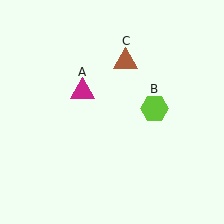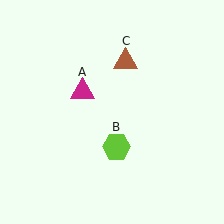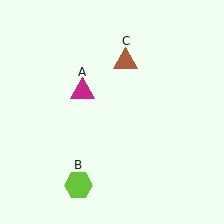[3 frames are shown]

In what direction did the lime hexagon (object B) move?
The lime hexagon (object B) moved down and to the left.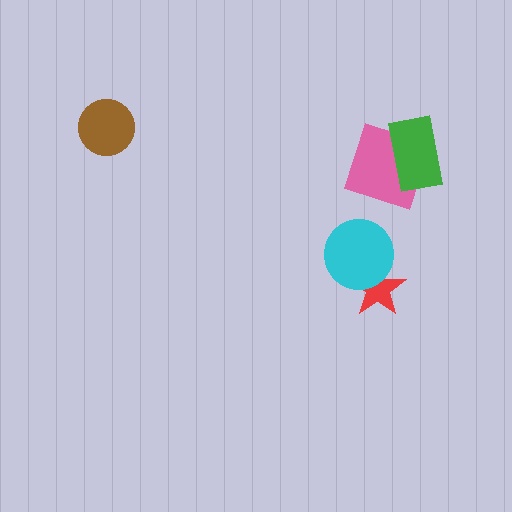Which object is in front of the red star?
The cyan circle is in front of the red star.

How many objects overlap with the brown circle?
0 objects overlap with the brown circle.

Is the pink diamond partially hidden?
Yes, it is partially covered by another shape.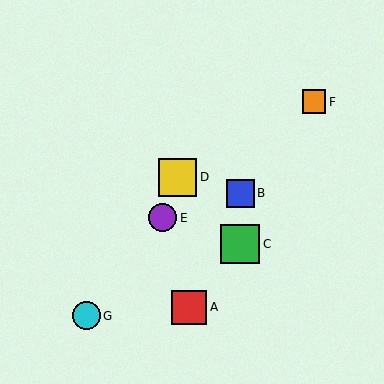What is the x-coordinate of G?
Object G is at x≈86.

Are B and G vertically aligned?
No, B is at x≈240 and G is at x≈86.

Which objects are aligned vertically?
Objects B, C are aligned vertically.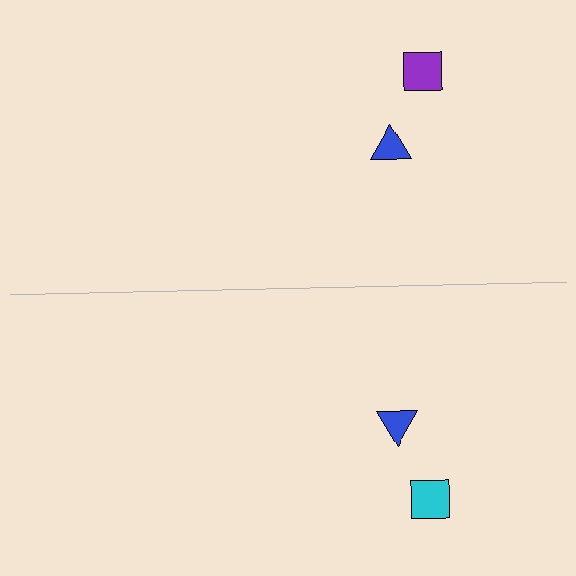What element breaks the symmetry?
The cyan square on the bottom side breaks the symmetry — its mirror counterpart is purple.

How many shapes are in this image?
There are 4 shapes in this image.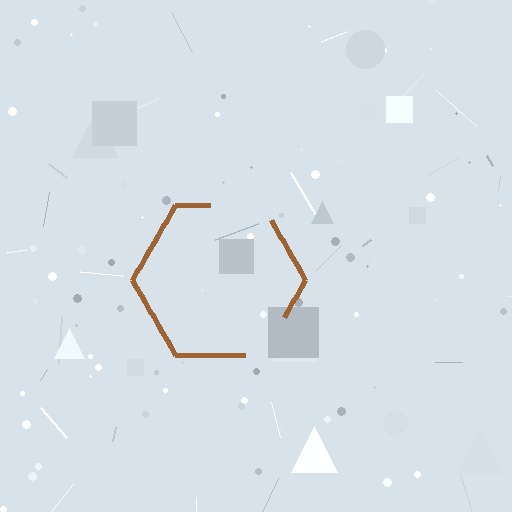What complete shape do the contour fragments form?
The contour fragments form a hexagon.